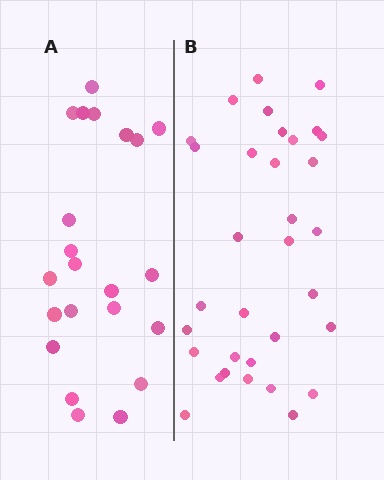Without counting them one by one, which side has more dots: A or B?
Region B (the right region) has more dots.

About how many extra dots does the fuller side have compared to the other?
Region B has roughly 12 or so more dots than region A.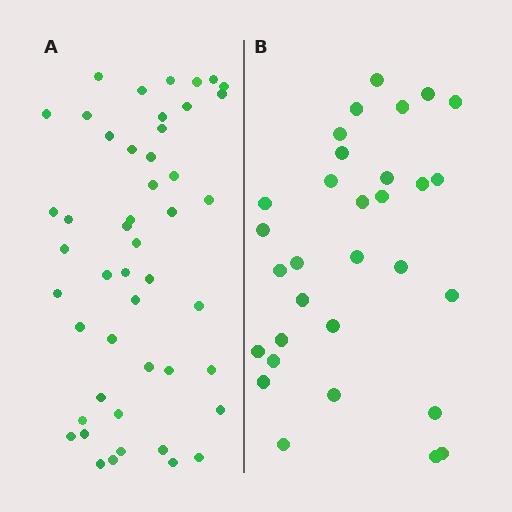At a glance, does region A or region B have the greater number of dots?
Region A (the left region) has more dots.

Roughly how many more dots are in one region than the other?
Region A has approximately 15 more dots than region B.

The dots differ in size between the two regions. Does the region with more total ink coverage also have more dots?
No. Region B has more total ink coverage because its dots are larger, but region A actually contains more individual dots. Total area can be misleading — the number of items is what matters here.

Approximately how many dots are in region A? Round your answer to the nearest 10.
About 50 dots. (The exact count is 48, which rounds to 50.)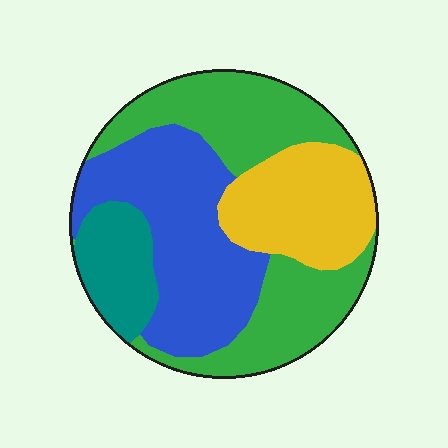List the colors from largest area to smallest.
From largest to smallest: green, blue, yellow, teal.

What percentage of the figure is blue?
Blue covers about 30% of the figure.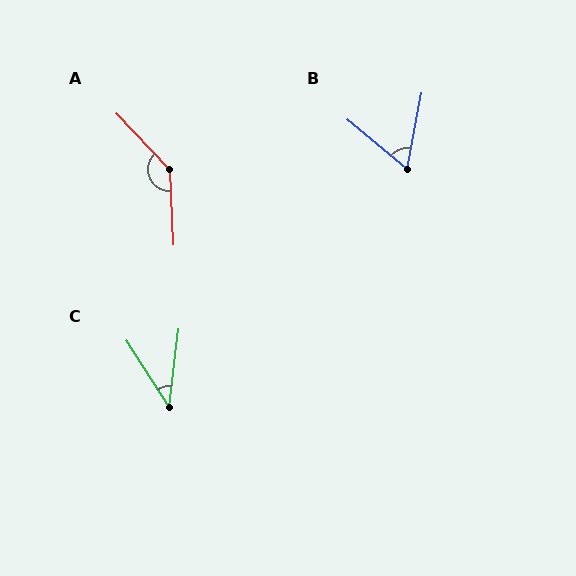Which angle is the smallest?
C, at approximately 40 degrees.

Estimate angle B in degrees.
Approximately 61 degrees.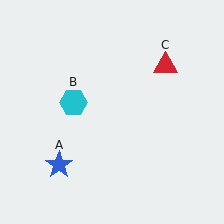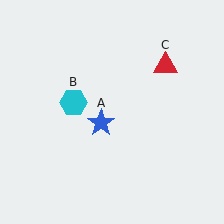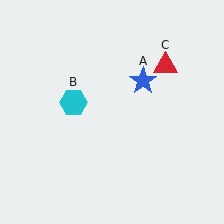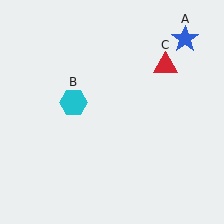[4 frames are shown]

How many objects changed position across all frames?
1 object changed position: blue star (object A).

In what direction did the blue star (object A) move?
The blue star (object A) moved up and to the right.